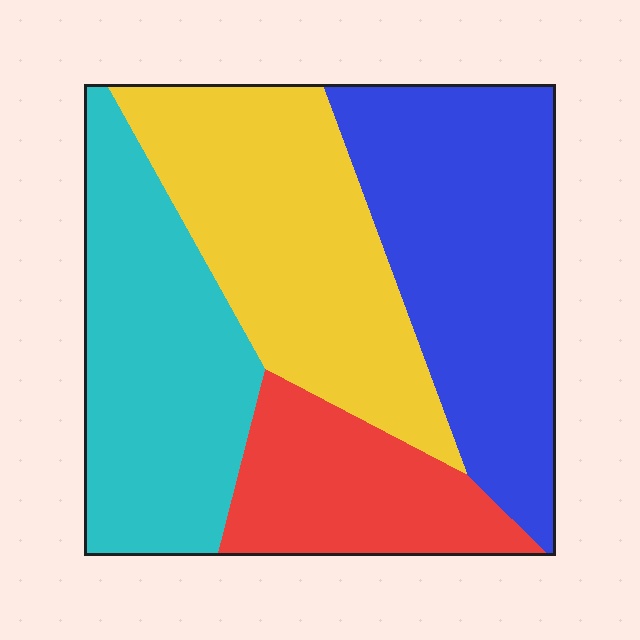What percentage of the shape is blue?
Blue takes up about one third (1/3) of the shape.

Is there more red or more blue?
Blue.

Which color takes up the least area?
Red, at roughly 15%.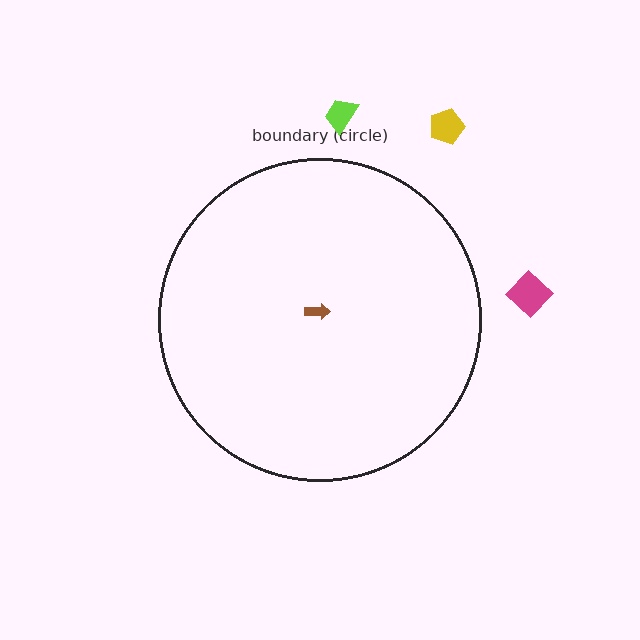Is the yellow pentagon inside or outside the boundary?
Outside.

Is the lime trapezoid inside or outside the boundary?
Outside.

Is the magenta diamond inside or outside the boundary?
Outside.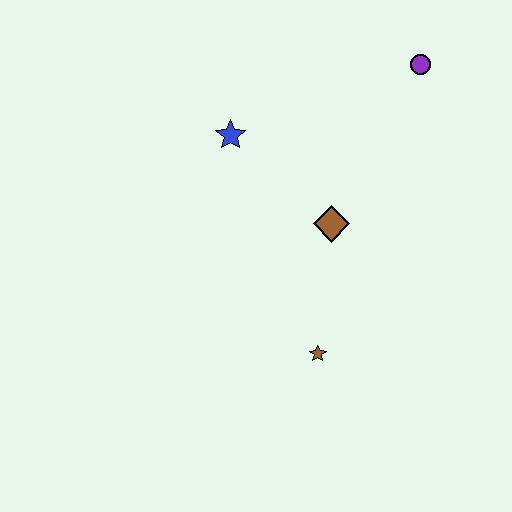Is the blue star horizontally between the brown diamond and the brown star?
No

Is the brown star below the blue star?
Yes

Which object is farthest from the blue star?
The brown star is farthest from the blue star.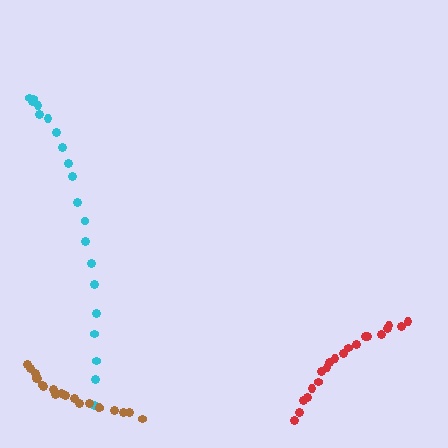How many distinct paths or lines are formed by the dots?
There are 3 distinct paths.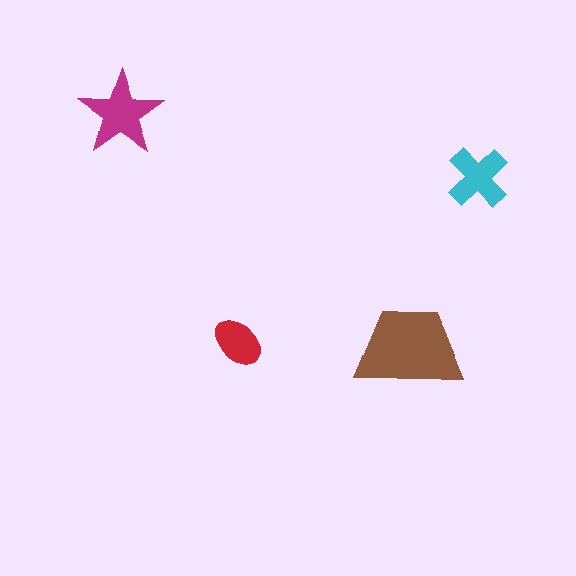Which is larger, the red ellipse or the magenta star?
The magenta star.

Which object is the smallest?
The red ellipse.